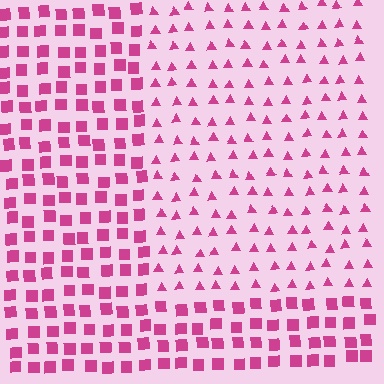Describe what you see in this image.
The image is filled with small magenta elements arranged in a uniform grid. A rectangle-shaped region contains triangles, while the surrounding area contains squares. The boundary is defined purely by the change in element shape.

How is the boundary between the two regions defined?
The boundary is defined by a change in element shape: triangles inside vs. squares outside. All elements share the same color and spacing.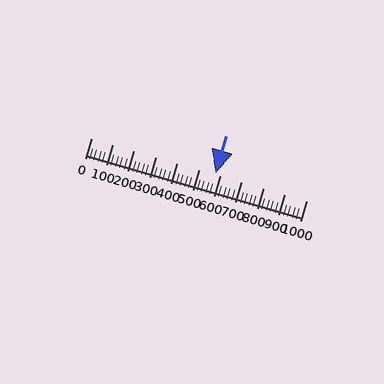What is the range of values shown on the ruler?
The ruler shows values from 0 to 1000.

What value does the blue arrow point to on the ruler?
The blue arrow points to approximately 580.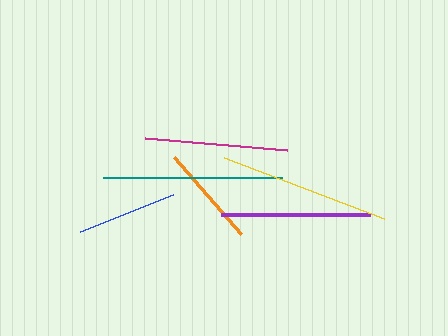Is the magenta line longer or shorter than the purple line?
The purple line is longer than the magenta line.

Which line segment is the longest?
The teal line is the longest at approximately 179 pixels.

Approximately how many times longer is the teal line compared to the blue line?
The teal line is approximately 1.8 times the length of the blue line.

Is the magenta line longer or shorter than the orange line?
The magenta line is longer than the orange line.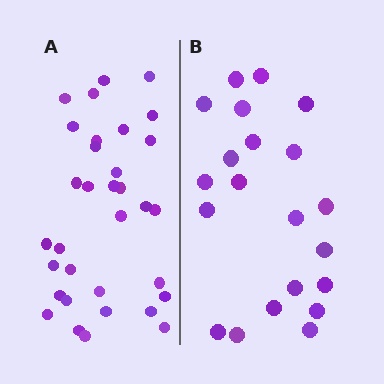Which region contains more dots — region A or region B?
Region A (the left region) has more dots.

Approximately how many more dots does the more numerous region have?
Region A has roughly 12 or so more dots than region B.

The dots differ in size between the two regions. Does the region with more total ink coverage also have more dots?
No. Region B has more total ink coverage because its dots are larger, but region A actually contains more individual dots. Total area can be misleading — the number of items is what matters here.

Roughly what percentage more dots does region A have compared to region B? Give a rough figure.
About 55% more.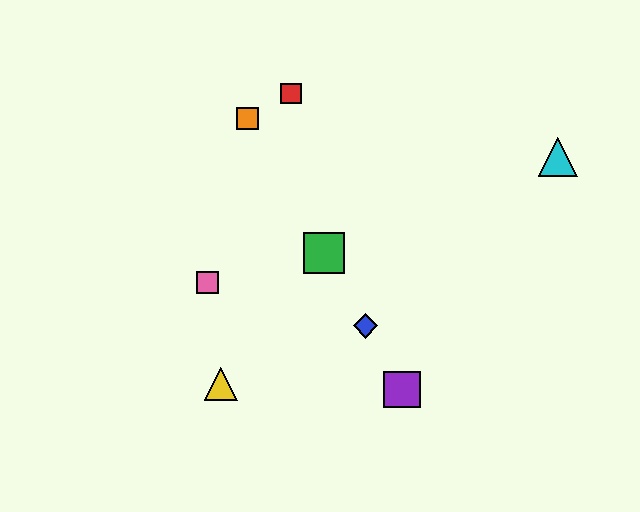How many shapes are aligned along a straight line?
4 shapes (the blue diamond, the green square, the purple square, the orange square) are aligned along a straight line.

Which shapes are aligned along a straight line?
The blue diamond, the green square, the purple square, the orange square are aligned along a straight line.